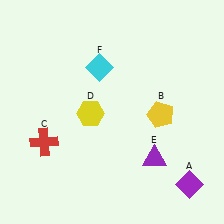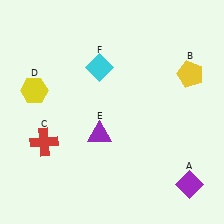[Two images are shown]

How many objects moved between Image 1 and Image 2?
3 objects moved between the two images.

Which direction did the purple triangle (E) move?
The purple triangle (E) moved left.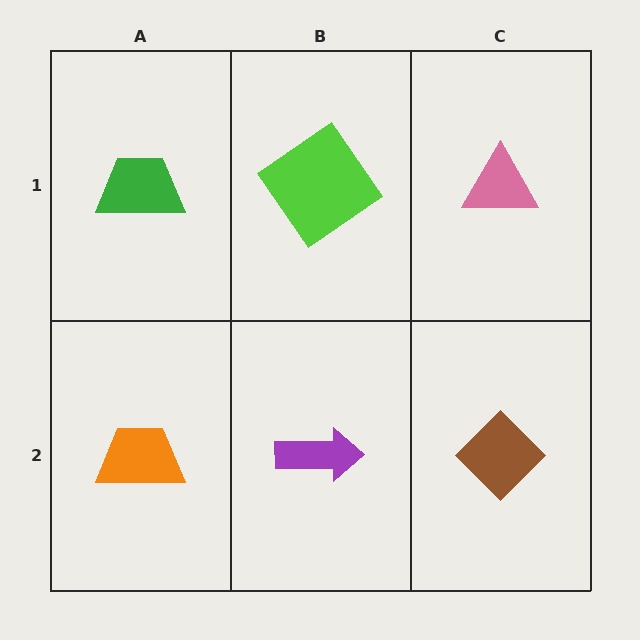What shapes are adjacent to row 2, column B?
A lime diamond (row 1, column B), an orange trapezoid (row 2, column A), a brown diamond (row 2, column C).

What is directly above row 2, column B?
A lime diamond.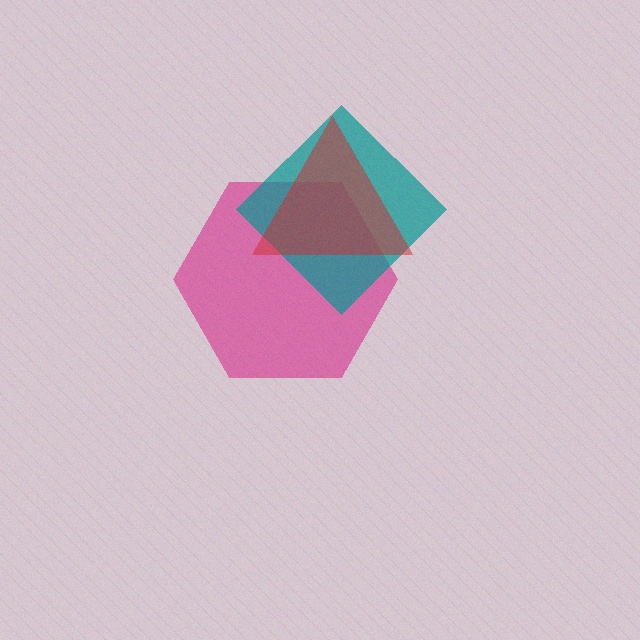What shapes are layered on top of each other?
The layered shapes are: a magenta hexagon, a teal diamond, a red triangle.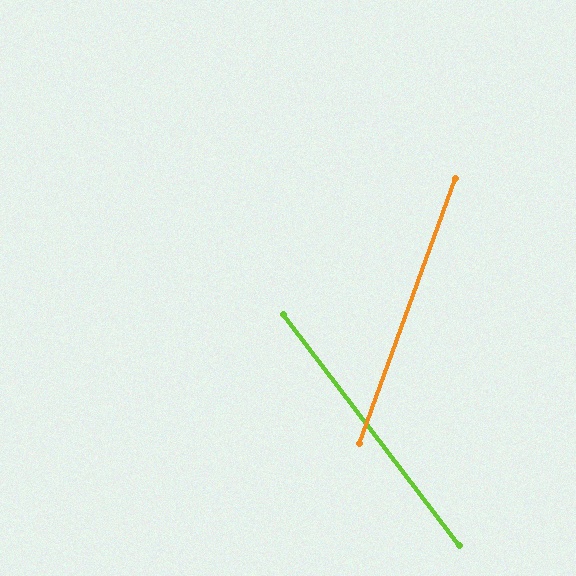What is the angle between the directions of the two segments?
Approximately 57 degrees.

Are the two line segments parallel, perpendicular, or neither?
Neither parallel nor perpendicular — they differ by about 57°.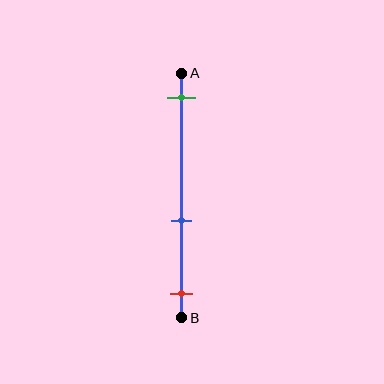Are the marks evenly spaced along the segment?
No, the marks are not evenly spaced.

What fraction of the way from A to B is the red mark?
The red mark is approximately 90% (0.9) of the way from A to B.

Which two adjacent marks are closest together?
The blue and red marks are the closest adjacent pair.